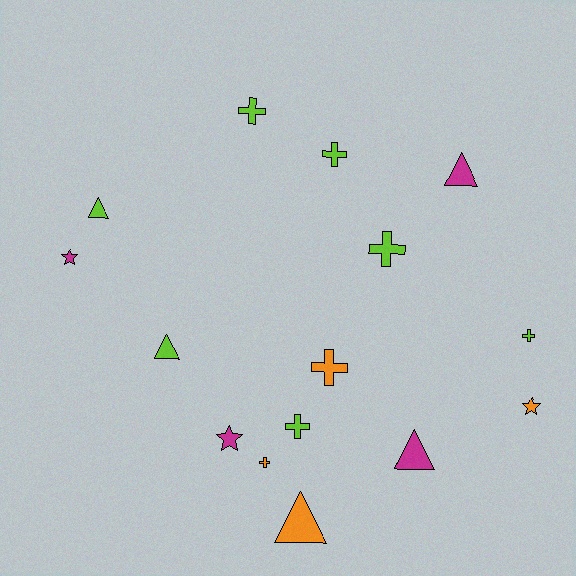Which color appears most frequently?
Lime, with 7 objects.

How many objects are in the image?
There are 15 objects.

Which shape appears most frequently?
Cross, with 7 objects.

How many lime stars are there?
There are no lime stars.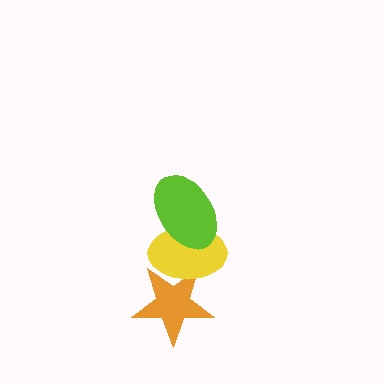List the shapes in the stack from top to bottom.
From top to bottom: the lime ellipse, the yellow ellipse, the orange star.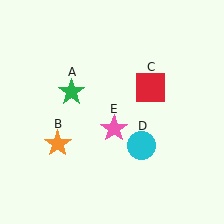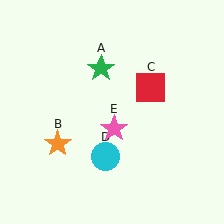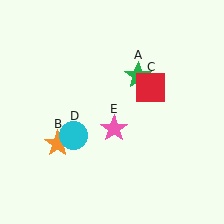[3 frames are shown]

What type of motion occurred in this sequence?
The green star (object A), cyan circle (object D) rotated clockwise around the center of the scene.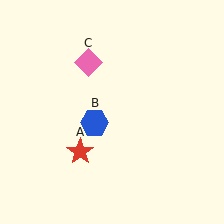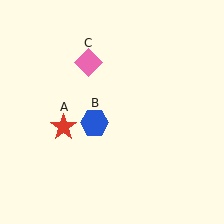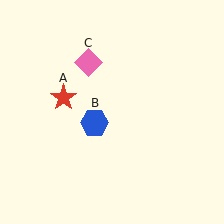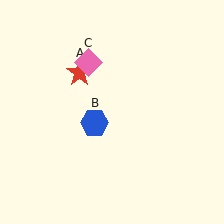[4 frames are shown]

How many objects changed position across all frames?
1 object changed position: red star (object A).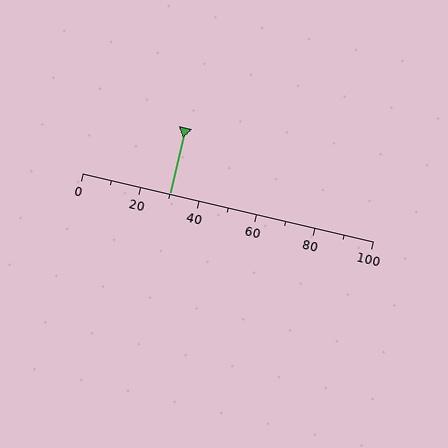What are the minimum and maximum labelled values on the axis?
The axis runs from 0 to 100.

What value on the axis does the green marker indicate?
The marker indicates approximately 30.